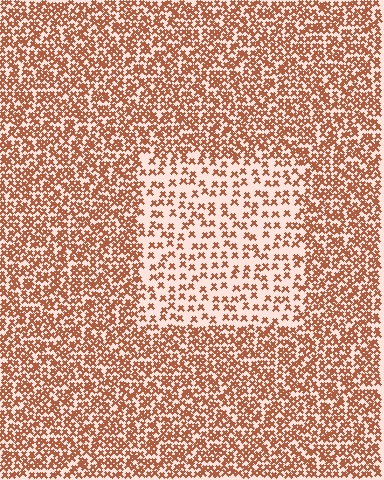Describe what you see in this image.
The image contains small brown elements arranged at two different densities. A rectangle-shaped region is visible where the elements are less densely packed than the surrounding area.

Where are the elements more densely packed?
The elements are more densely packed outside the rectangle boundary.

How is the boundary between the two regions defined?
The boundary is defined by a change in element density (approximately 2.3x ratio). All elements are the same color, size, and shape.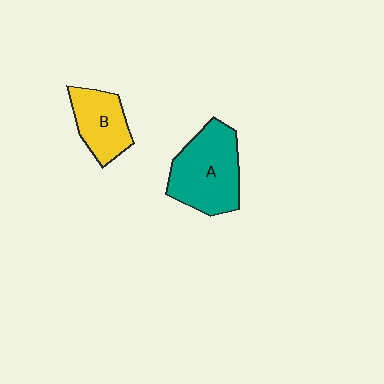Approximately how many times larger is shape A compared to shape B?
Approximately 1.5 times.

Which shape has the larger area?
Shape A (teal).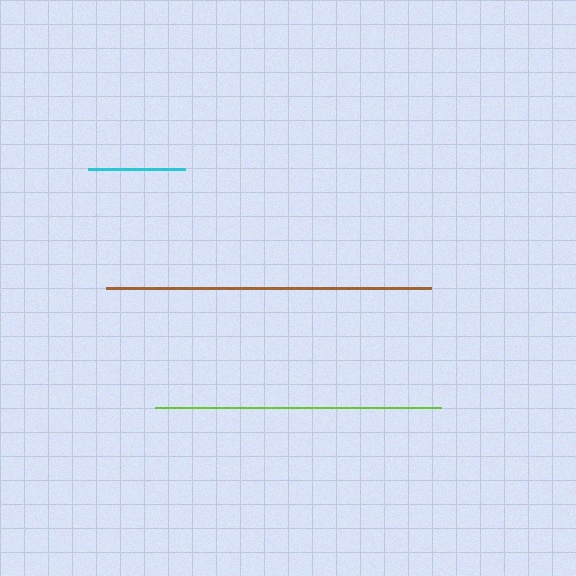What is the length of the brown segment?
The brown segment is approximately 325 pixels long.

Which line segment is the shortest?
The cyan line is the shortest at approximately 98 pixels.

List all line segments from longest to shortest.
From longest to shortest: brown, lime, cyan.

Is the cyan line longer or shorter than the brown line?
The brown line is longer than the cyan line.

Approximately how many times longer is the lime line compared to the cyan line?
The lime line is approximately 2.9 times the length of the cyan line.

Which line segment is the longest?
The brown line is the longest at approximately 325 pixels.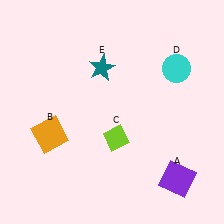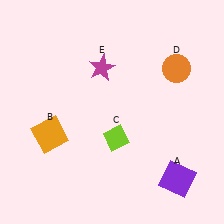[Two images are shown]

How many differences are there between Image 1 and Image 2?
There are 2 differences between the two images.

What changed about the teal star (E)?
In Image 1, E is teal. In Image 2, it changed to magenta.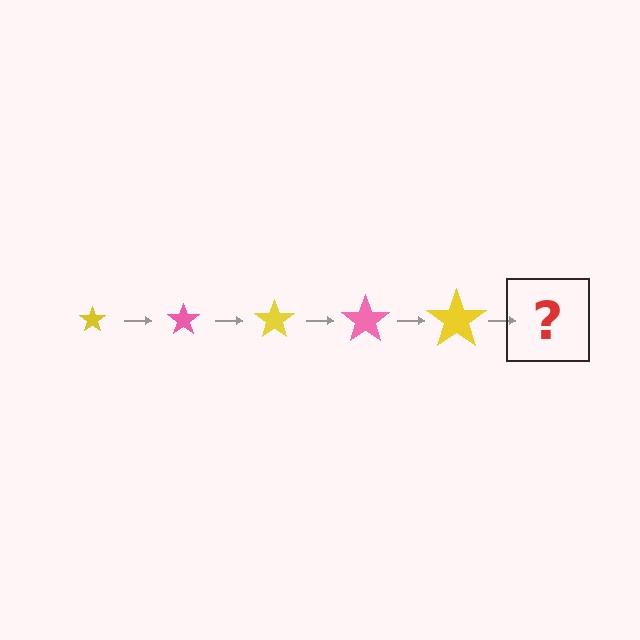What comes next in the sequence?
The next element should be a pink star, larger than the previous one.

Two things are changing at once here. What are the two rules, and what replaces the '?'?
The two rules are that the star grows larger each step and the color cycles through yellow and pink. The '?' should be a pink star, larger than the previous one.